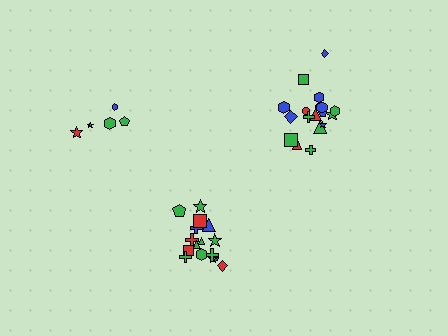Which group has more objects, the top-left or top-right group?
The top-right group.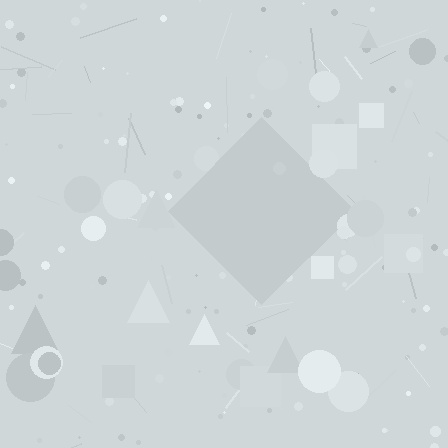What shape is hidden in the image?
A diamond is hidden in the image.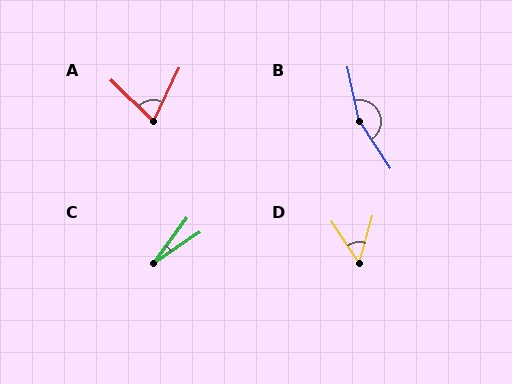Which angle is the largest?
B, at approximately 159 degrees.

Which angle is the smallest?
C, at approximately 20 degrees.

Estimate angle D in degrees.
Approximately 49 degrees.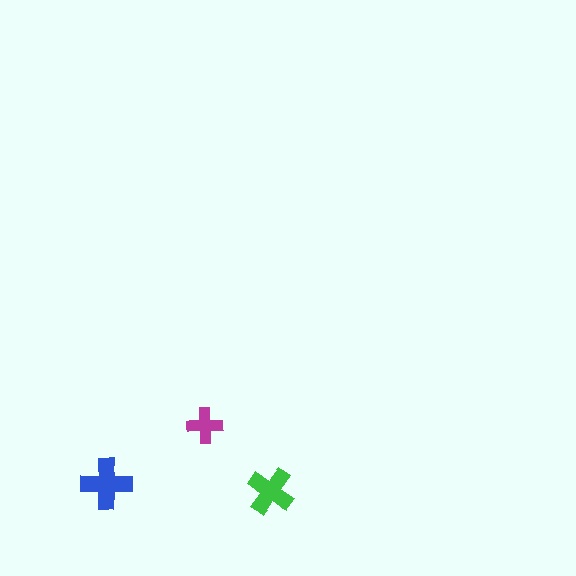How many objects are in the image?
There are 3 objects in the image.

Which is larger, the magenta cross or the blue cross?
The blue one.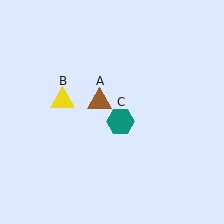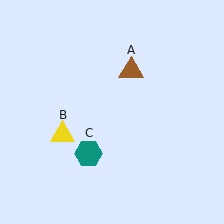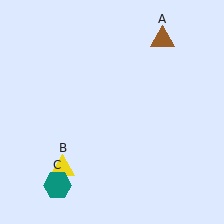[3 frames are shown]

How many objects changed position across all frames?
3 objects changed position: brown triangle (object A), yellow triangle (object B), teal hexagon (object C).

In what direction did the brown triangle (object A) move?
The brown triangle (object A) moved up and to the right.